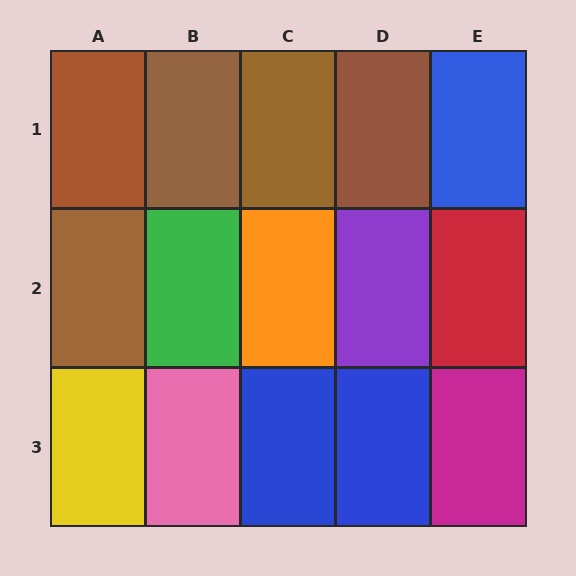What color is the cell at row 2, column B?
Green.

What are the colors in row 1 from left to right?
Brown, brown, brown, brown, blue.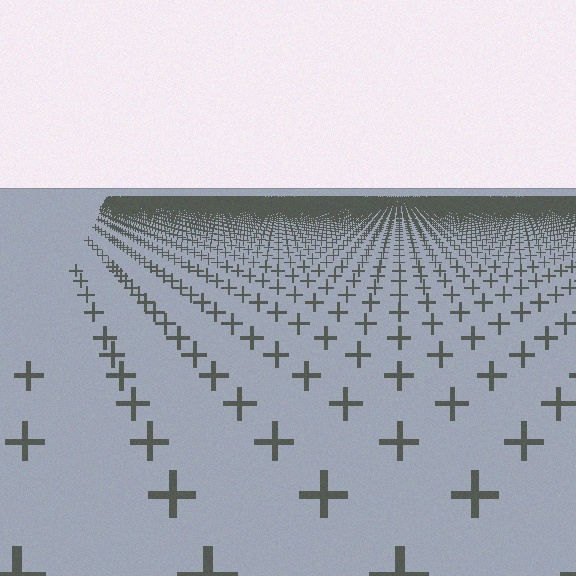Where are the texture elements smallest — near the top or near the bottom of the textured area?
Near the top.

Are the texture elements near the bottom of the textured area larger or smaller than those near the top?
Larger. Near the bottom, elements are closer to the viewer and appear at a bigger on-screen size.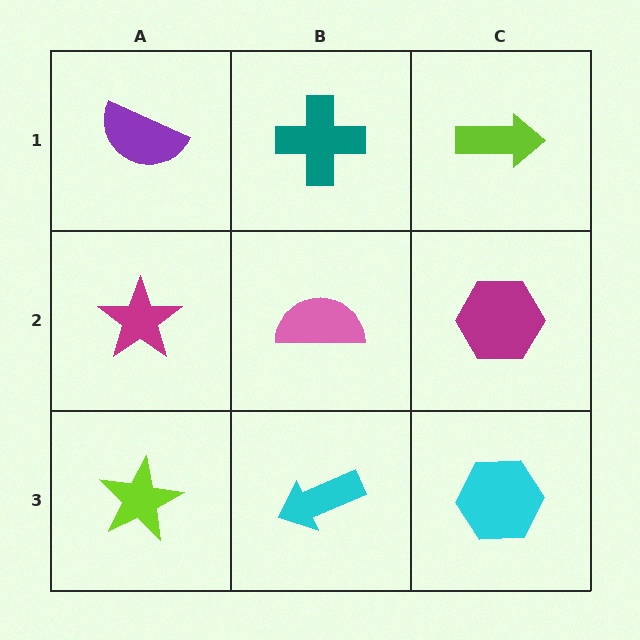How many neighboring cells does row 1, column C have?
2.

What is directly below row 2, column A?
A lime star.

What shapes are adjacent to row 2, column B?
A teal cross (row 1, column B), a cyan arrow (row 3, column B), a magenta star (row 2, column A), a magenta hexagon (row 2, column C).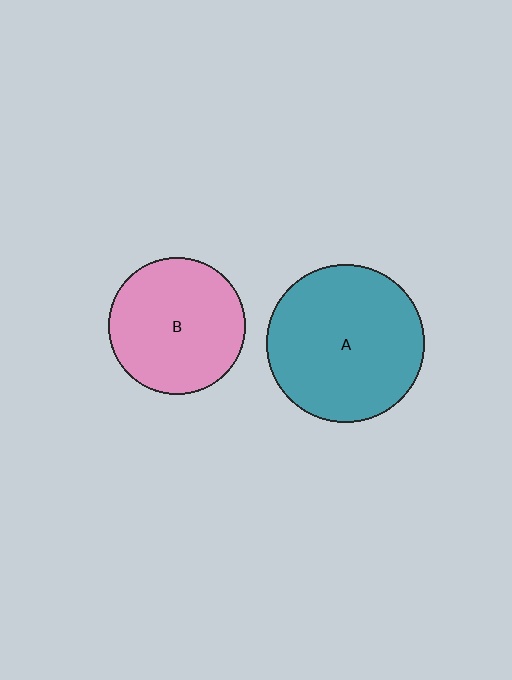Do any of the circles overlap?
No, none of the circles overlap.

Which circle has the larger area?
Circle A (teal).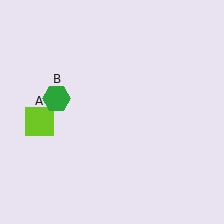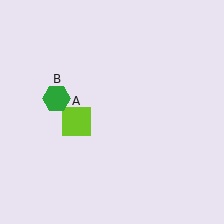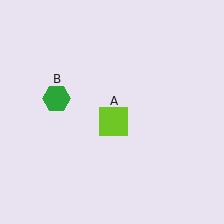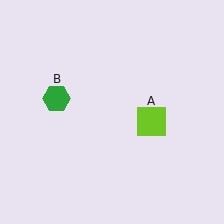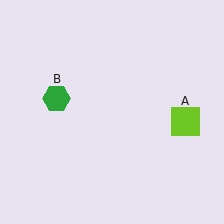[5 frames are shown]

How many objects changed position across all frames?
1 object changed position: lime square (object A).